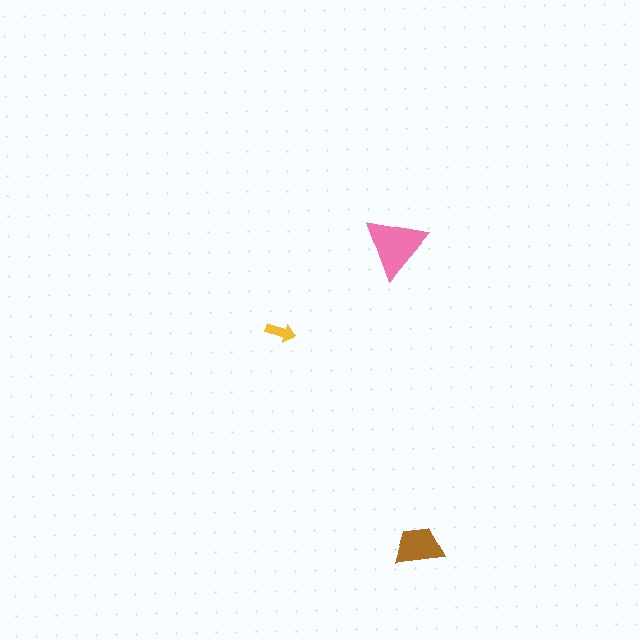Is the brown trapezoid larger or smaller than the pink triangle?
Smaller.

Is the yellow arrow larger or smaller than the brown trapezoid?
Smaller.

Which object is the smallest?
The yellow arrow.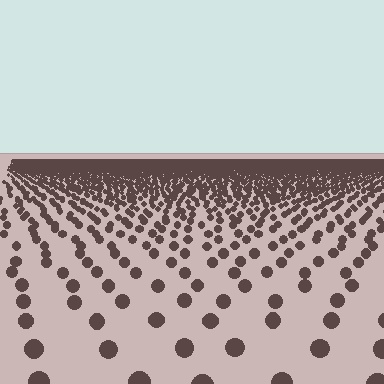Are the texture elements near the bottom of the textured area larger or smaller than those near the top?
Larger. Near the bottom, elements are closer to the viewer and appear at a bigger on-screen size.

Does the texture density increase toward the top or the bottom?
Density increases toward the top.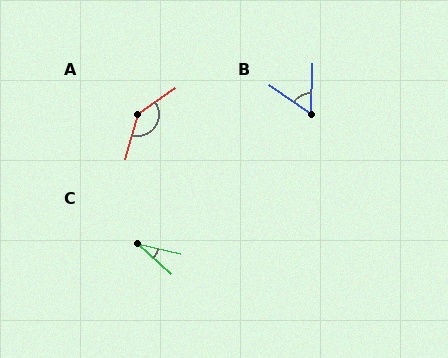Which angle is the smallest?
C, at approximately 29 degrees.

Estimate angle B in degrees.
Approximately 56 degrees.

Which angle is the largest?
A, at approximately 141 degrees.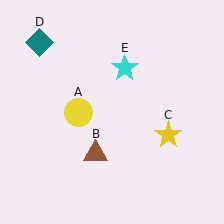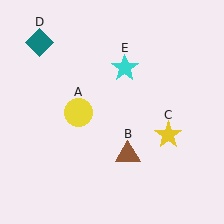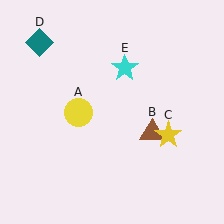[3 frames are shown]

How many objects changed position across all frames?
1 object changed position: brown triangle (object B).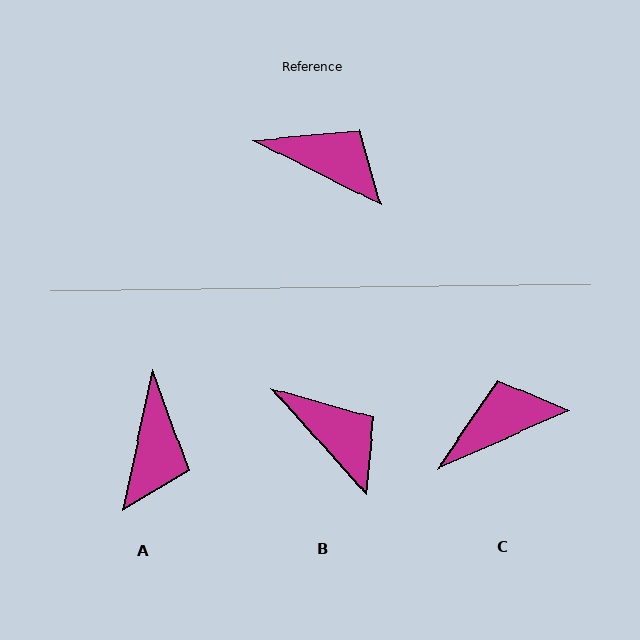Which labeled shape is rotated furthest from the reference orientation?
A, about 75 degrees away.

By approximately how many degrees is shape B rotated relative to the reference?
Approximately 22 degrees clockwise.